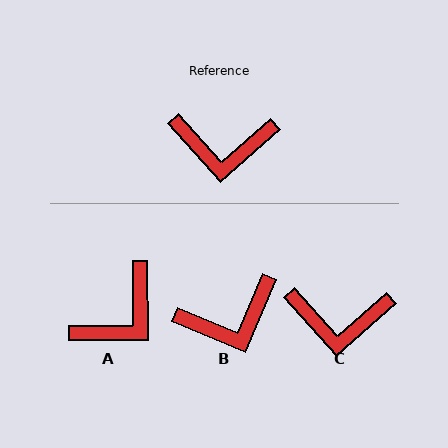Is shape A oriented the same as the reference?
No, it is off by about 49 degrees.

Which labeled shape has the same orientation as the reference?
C.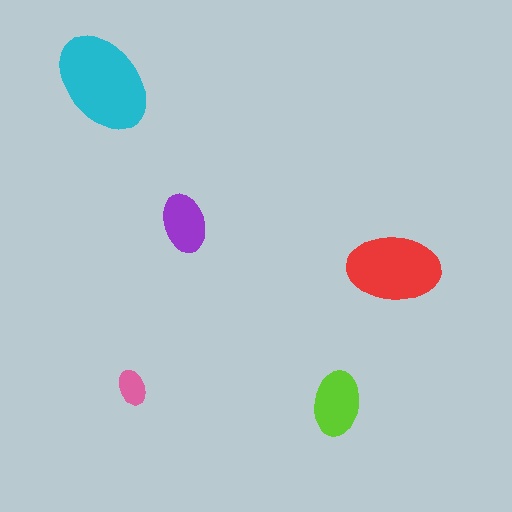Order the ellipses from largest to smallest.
the cyan one, the red one, the lime one, the purple one, the pink one.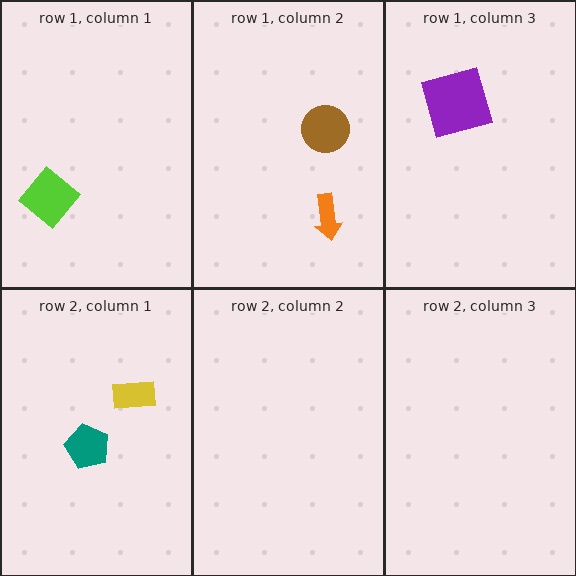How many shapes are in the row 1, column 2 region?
2.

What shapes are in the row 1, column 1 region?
The lime diamond.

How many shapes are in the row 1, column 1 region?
1.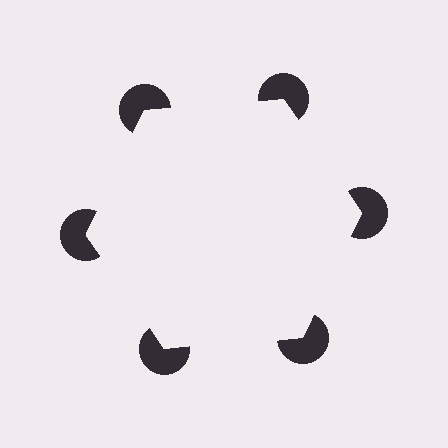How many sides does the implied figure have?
6 sides.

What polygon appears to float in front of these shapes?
An illusory hexagon — its edges are inferred from the aligned wedge cuts in the pac-man discs, not physically drawn.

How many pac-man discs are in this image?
There are 6 — one at each vertex of the illusory hexagon.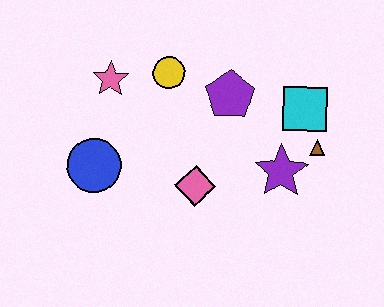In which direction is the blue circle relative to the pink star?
The blue circle is below the pink star.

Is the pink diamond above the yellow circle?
No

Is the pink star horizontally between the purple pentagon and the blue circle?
Yes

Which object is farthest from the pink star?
The brown triangle is farthest from the pink star.